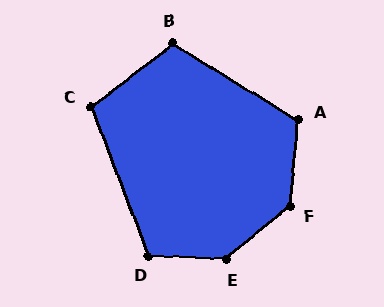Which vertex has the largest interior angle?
E, at approximately 138 degrees.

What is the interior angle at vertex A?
Approximately 116 degrees (obtuse).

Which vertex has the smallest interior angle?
C, at approximately 107 degrees.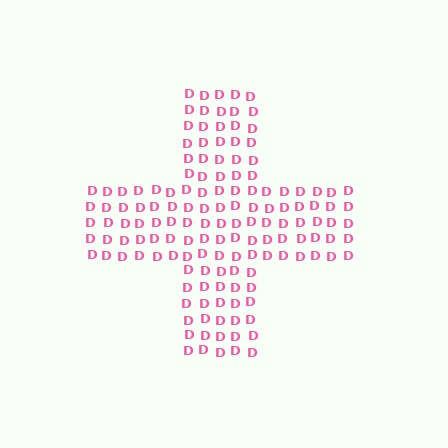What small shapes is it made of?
It is made of small letter D's.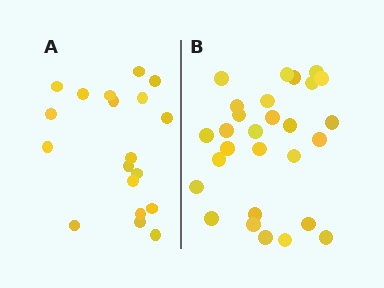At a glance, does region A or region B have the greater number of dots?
Region B (the right region) has more dots.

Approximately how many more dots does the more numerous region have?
Region B has roughly 8 or so more dots than region A.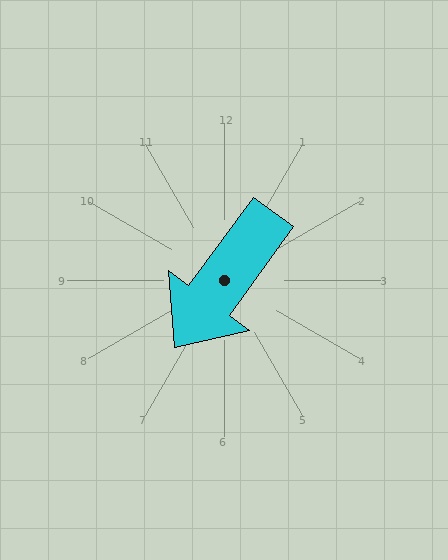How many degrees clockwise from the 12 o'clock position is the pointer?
Approximately 216 degrees.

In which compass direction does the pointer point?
Southwest.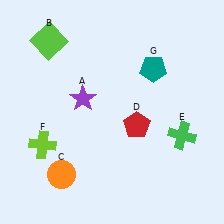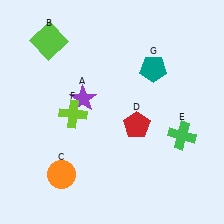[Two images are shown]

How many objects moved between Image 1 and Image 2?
1 object moved between the two images.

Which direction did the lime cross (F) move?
The lime cross (F) moved up.